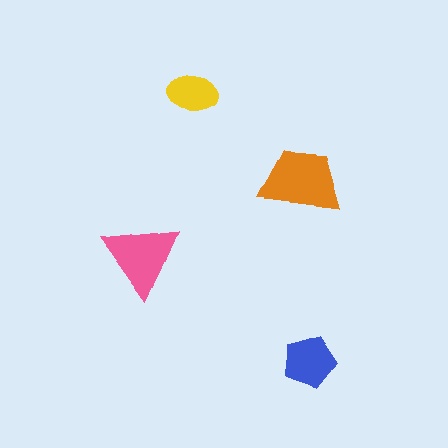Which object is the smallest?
The yellow ellipse.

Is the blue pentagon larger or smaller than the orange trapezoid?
Smaller.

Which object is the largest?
The orange trapezoid.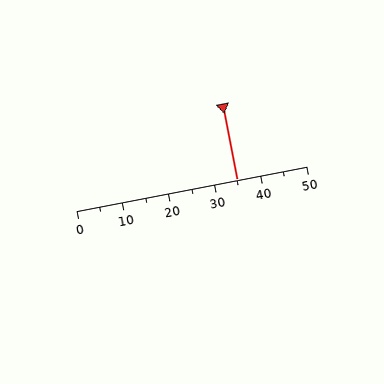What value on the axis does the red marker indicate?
The marker indicates approximately 35.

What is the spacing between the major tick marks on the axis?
The major ticks are spaced 10 apart.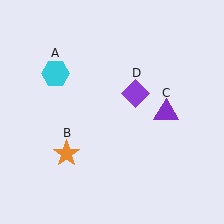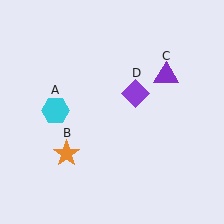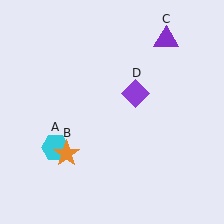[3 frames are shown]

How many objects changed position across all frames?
2 objects changed position: cyan hexagon (object A), purple triangle (object C).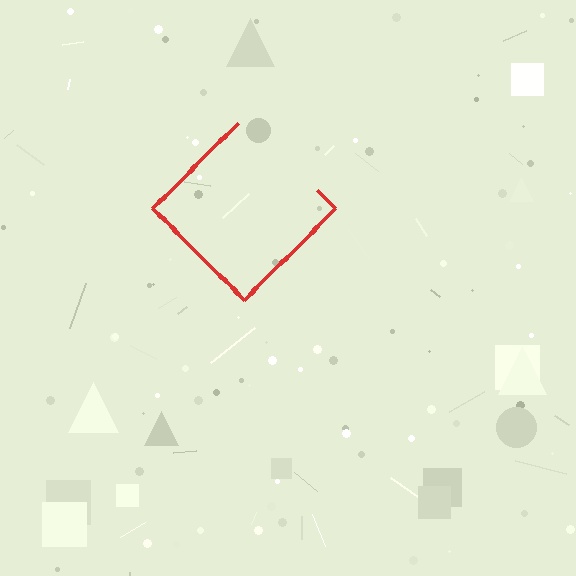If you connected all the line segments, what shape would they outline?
They would outline a diamond.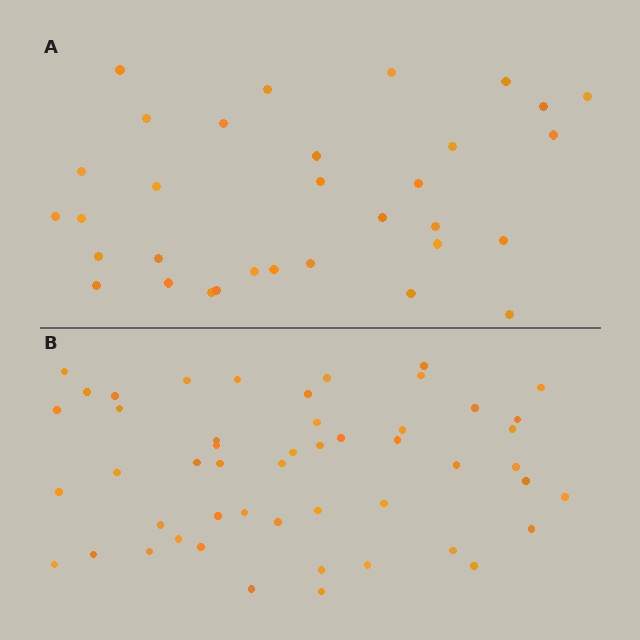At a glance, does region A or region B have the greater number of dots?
Region B (the bottom region) has more dots.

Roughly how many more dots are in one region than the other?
Region B has approximately 20 more dots than region A.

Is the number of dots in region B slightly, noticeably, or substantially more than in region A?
Region B has substantially more. The ratio is roughly 1.6 to 1.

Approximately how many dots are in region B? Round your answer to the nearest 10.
About 50 dots.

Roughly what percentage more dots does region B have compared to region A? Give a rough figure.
About 55% more.